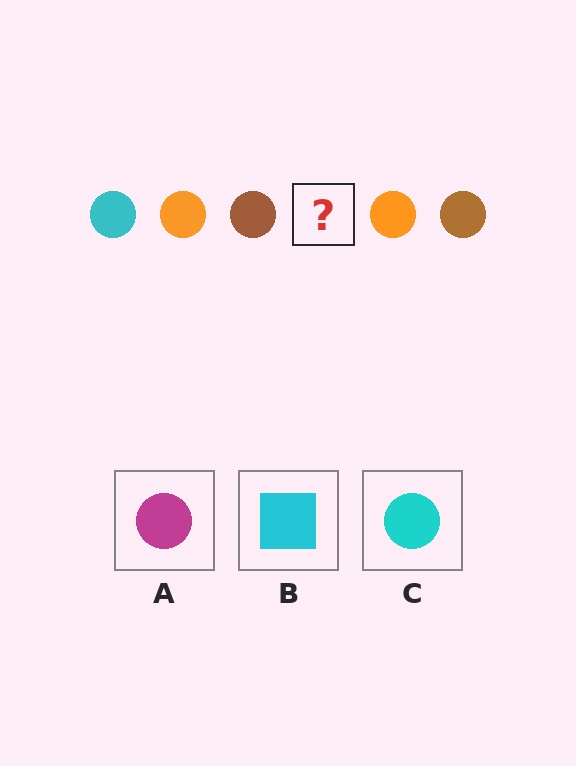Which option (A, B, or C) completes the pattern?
C.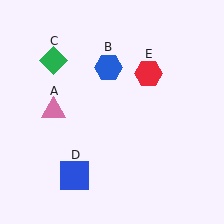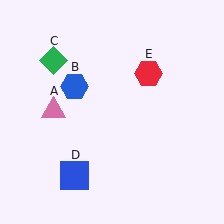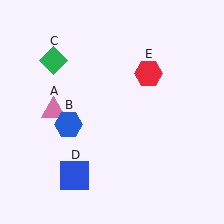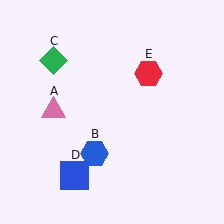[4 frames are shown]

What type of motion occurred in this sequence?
The blue hexagon (object B) rotated counterclockwise around the center of the scene.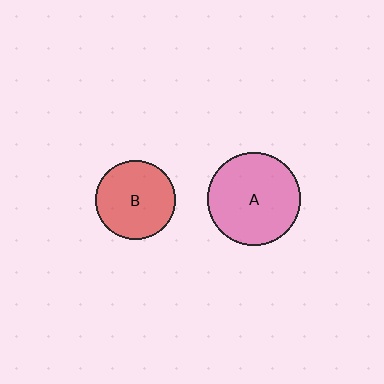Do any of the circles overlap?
No, none of the circles overlap.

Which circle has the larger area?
Circle A (pink).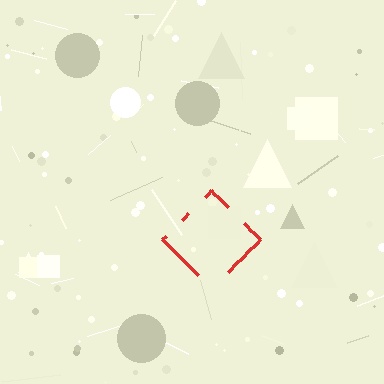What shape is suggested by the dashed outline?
The dashed outline suggests a diamond.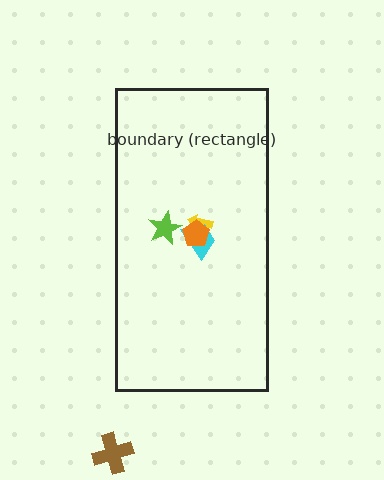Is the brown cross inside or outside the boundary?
Outside.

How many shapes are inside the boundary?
4 inside, 1 outside.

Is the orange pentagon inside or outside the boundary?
Inside.